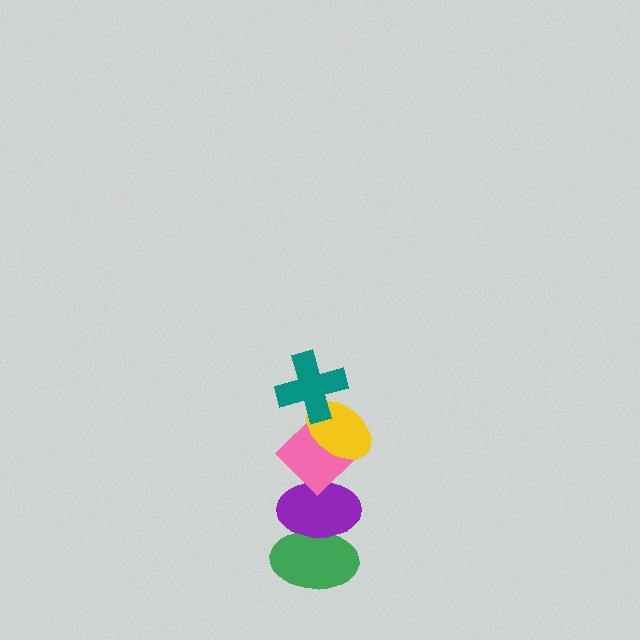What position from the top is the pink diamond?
The pink diamond is 3rd from the top.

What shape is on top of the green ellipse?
The purple ellipse is on top of the green ellipse.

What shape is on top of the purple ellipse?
The pink diamond is on top of the purple ellipse.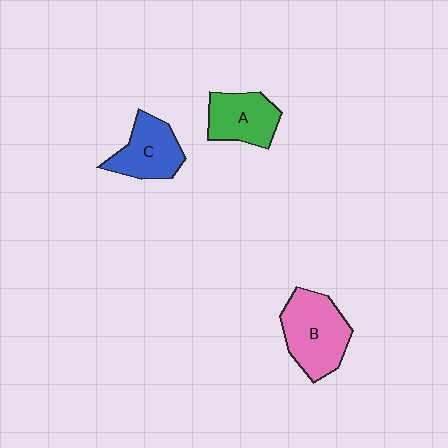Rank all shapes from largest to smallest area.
From largest to smallest: B (pink), C (blue), A (green).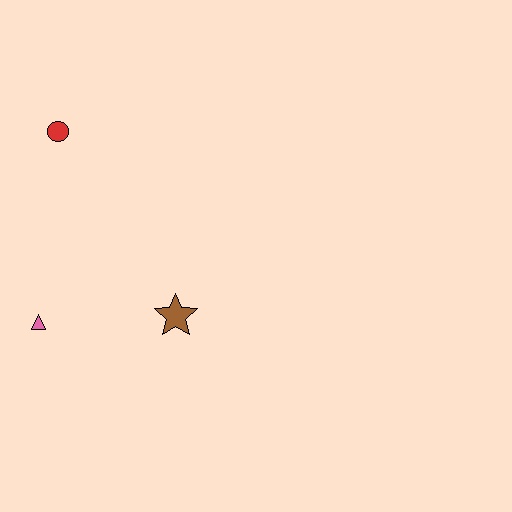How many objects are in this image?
There are 3 objects.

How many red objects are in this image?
There is 1 red object.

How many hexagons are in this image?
There are no hexagons.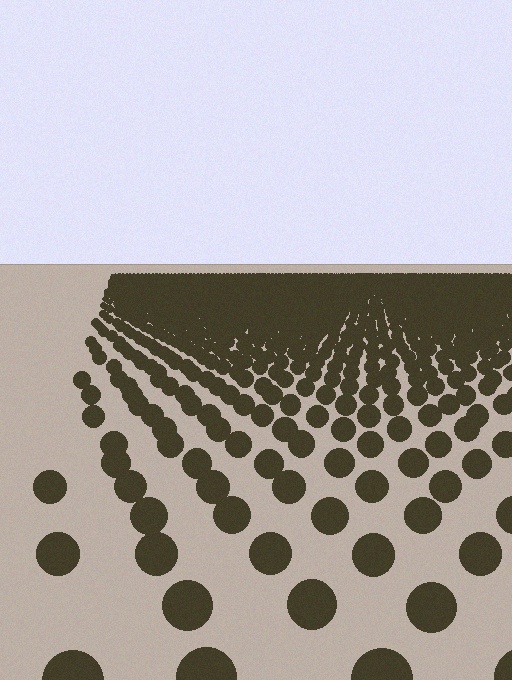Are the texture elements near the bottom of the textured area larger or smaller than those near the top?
Larger. Near the bottom, elements are closer to the viewer and appear at a bigger on-screen size.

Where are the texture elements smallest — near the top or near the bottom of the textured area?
Near the top.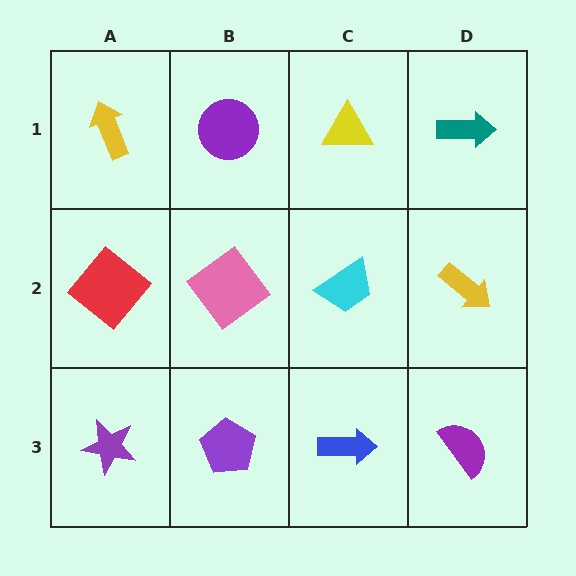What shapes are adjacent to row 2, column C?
A yellow triangle (row 1, column C), a blue arrow (row 3, column C), a pink diamond (row 2, column B), a yellow arrow (row 2, column D).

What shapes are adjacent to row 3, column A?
A red diamond (row 2, column A), a purple pentagon (row 3, column B).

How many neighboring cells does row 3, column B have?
3.